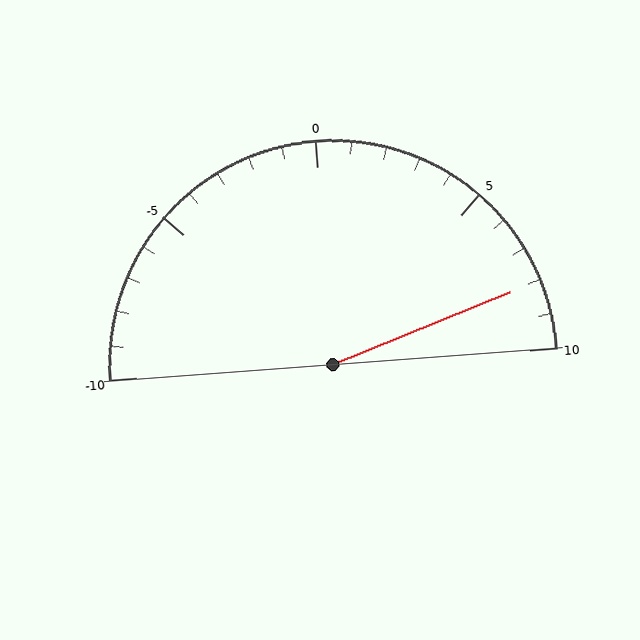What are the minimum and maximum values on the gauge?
The gauge ranges from -10 to 10.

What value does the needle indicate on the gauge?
The needle indicates approximately 8.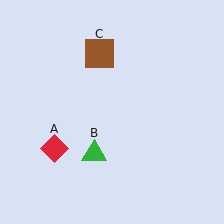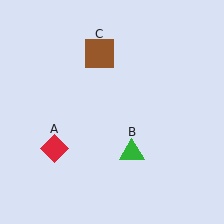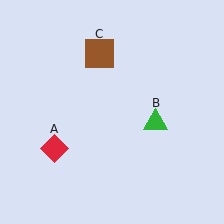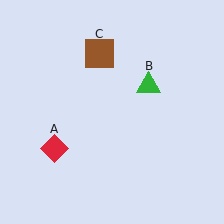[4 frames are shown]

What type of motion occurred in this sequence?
The green triangle (object B) rotated counterclockwise around the center of the scene.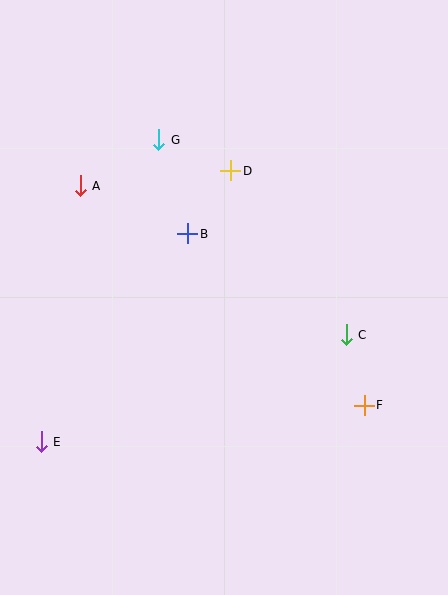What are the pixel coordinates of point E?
Point E is at (41, 442).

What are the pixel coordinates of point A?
Point A is at (80, 186).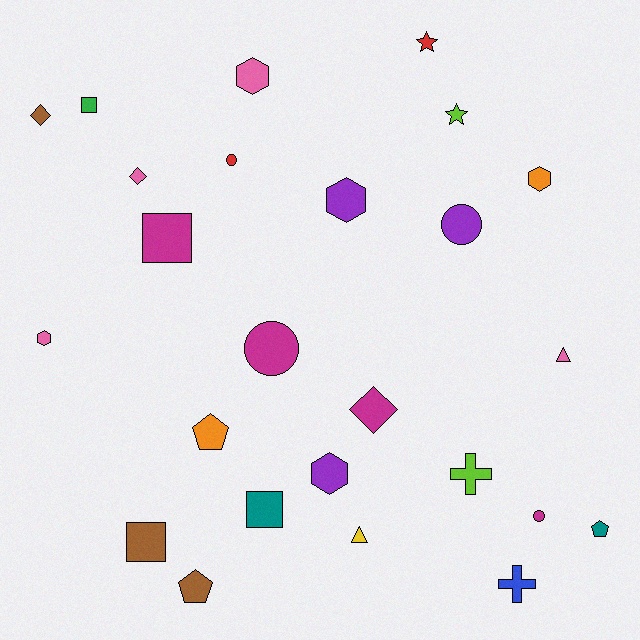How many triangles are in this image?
There are 2 triangles.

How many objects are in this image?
There are 25 objects.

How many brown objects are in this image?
There are 3 brown objects.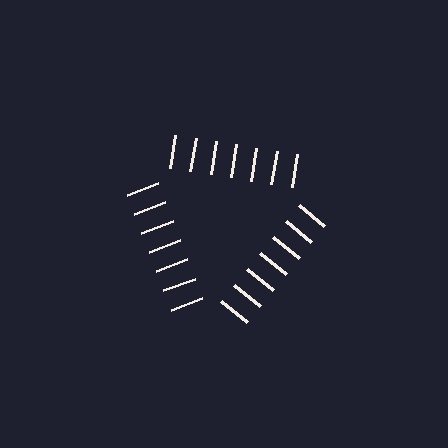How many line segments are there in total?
21 — 7 along each of the 3 edges.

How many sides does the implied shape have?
3 sides — the line-ends trace a triangle.